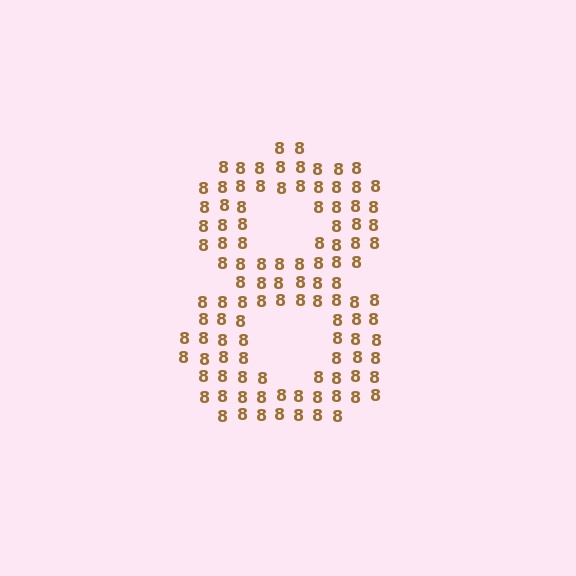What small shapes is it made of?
It is made of small digit 8's.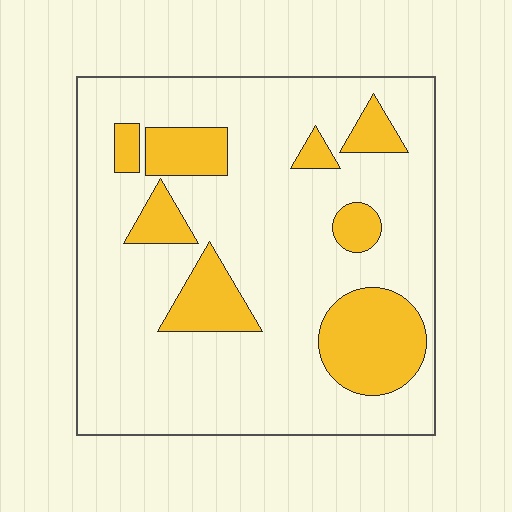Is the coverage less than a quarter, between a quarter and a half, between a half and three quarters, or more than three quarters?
Less than a quarter.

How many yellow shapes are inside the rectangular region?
8.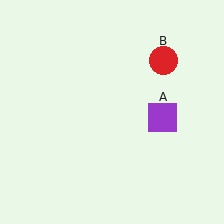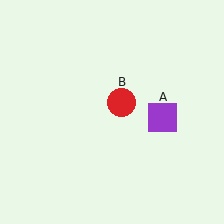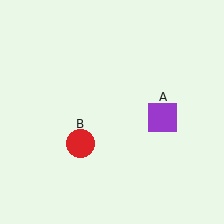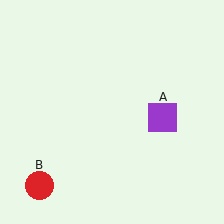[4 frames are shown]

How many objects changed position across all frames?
1 object changed position: red circle (object B).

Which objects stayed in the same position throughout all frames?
Purple square (object A) remained stationary.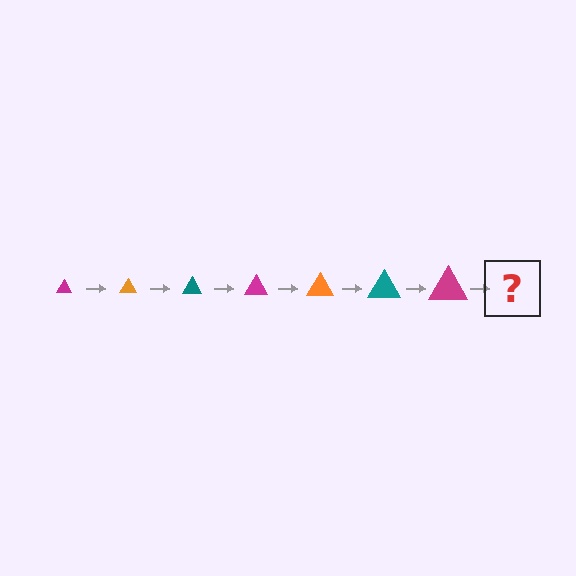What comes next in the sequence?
The next element should be an orange triangle, larger than the previous one.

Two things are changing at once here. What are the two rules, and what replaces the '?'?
The two rules are that the triangle grows larger each step and the color cycles through magenta, orange, and teal. The '?' should be an orange triangle, larger than the previous one.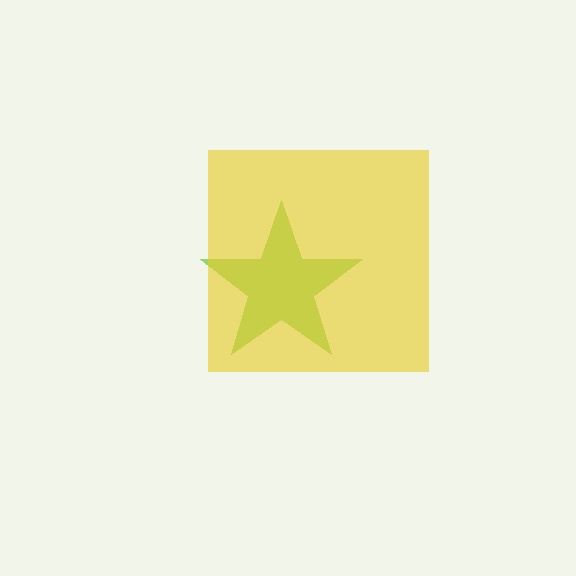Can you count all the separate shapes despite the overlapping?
Yes, there are 2 separate shapes.